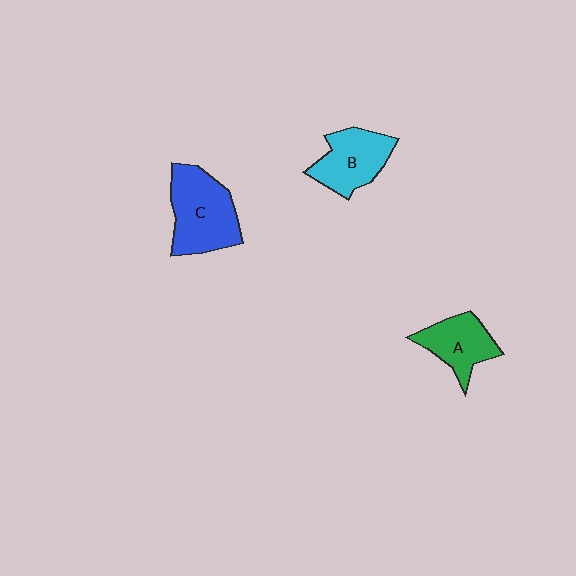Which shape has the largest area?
Shape C (blue).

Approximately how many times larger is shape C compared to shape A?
Approximately 1.5 times.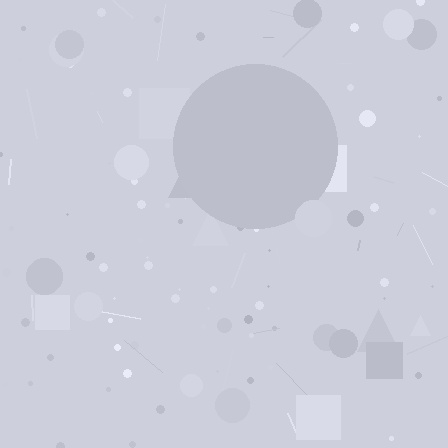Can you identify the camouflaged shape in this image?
The camouflaged shape is a circle.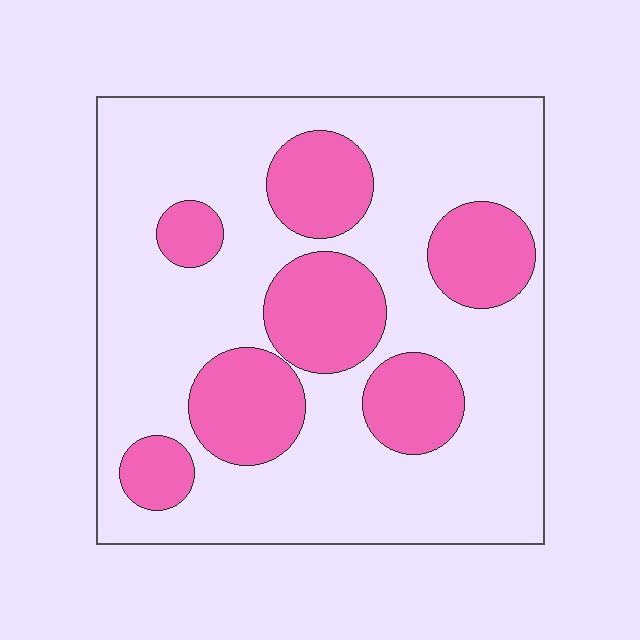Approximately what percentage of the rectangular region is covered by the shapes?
Approximately 30%.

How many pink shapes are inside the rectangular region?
7.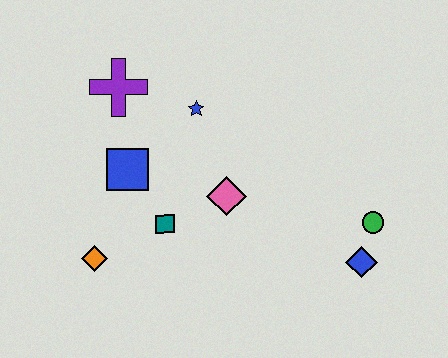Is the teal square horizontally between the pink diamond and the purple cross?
Yes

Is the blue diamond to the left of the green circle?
Yes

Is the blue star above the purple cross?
No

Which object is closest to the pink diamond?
The teal square is closest to the pink diamond.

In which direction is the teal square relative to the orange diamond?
The teal square is to the right of the orange diamond.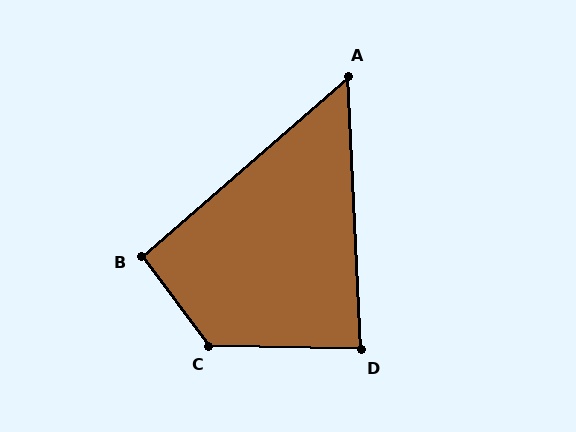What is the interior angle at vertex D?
Approximately 86 degrees (approximately right).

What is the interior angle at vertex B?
Approximately 94 degrees (approximately right).